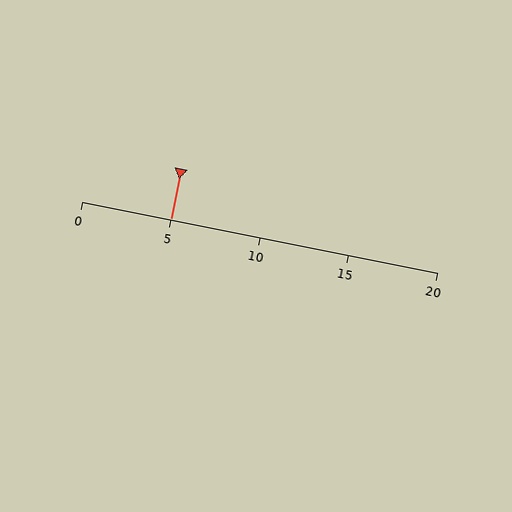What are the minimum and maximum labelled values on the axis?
The axis runs from 0 to 20.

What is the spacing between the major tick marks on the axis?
The major ticks are spaced 5 apart.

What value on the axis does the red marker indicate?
The marker indicates approximately 5.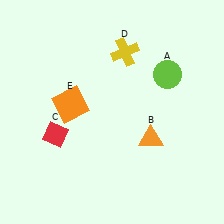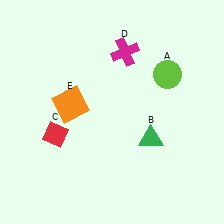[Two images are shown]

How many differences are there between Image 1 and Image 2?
There are 2 differences between the two images.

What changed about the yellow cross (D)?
In Image 1, D is yellow. In Image 2, it changed to magenta.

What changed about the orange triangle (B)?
In Image 1, B is orange. In Image 2, it changed to green.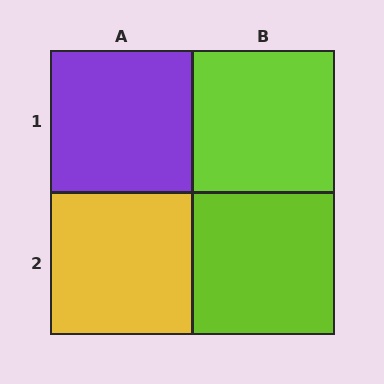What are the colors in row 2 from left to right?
Yellow, lime.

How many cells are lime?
2 cells are lime.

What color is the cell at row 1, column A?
Purple.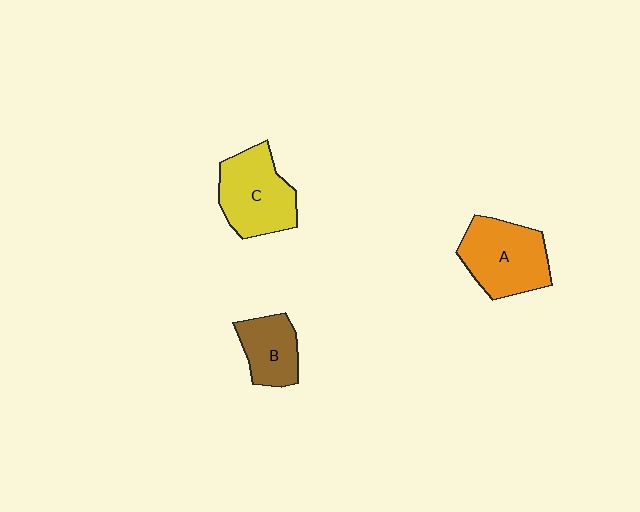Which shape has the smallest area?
Shape B (brown).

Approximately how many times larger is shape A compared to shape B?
Approximately 1.6 times.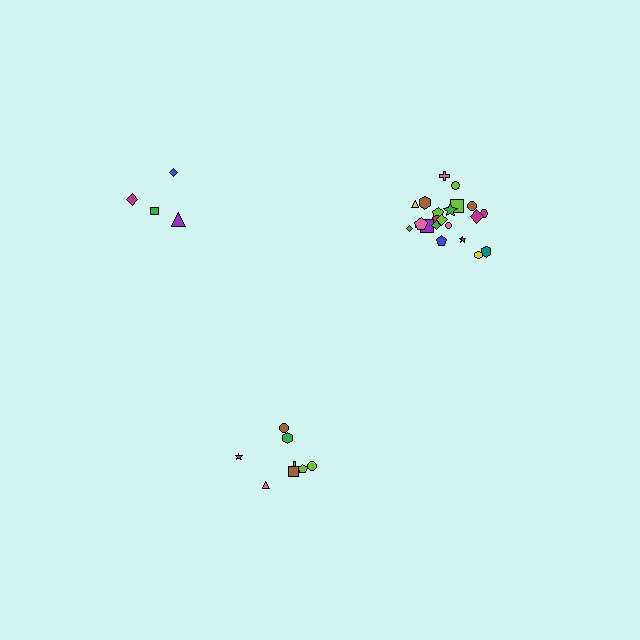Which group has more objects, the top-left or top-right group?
The top-right group.